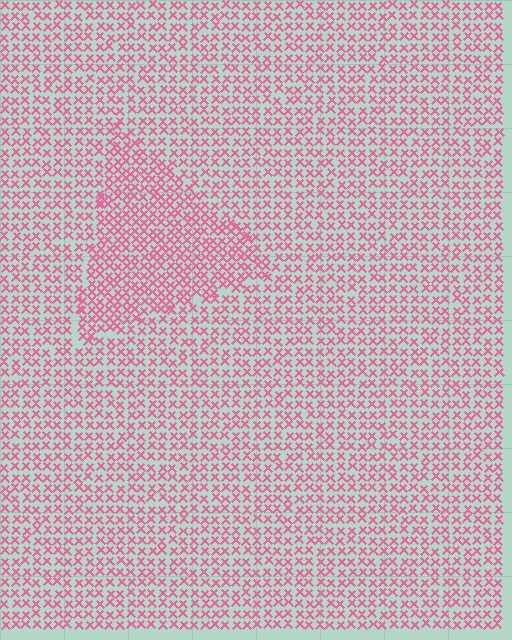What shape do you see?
I see a triangle.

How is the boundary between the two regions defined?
The boundary is defined by a change in element density (approximately 1.4x ratio). All elements are the same color, size, and shape.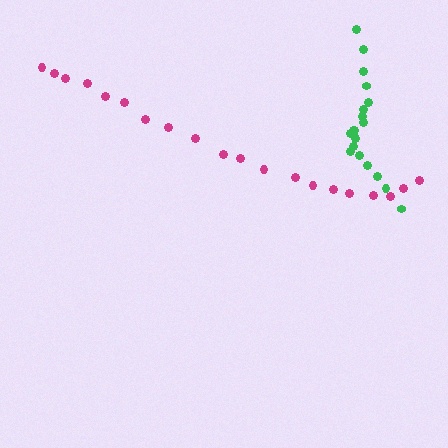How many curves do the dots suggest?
There are 2 distinct paths.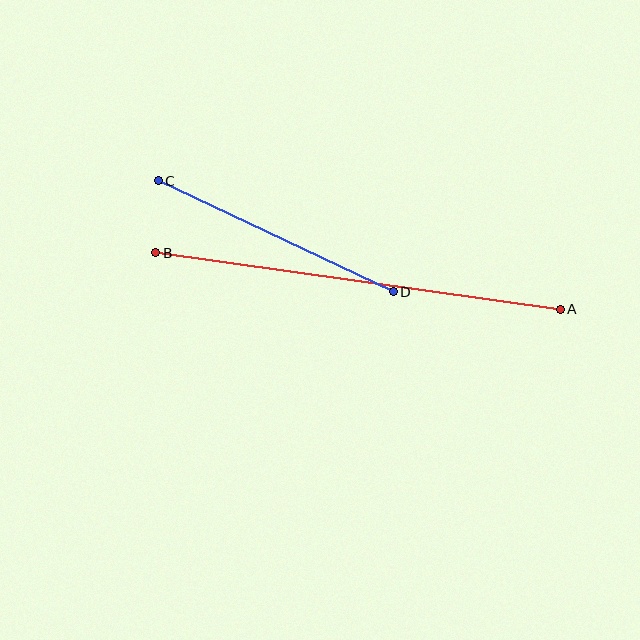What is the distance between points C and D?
The distance is approximately 260 pixels.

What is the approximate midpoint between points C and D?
The midpoint is at approximately (276, 236) pixels.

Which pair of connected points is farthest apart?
Points A and B are farthest apart.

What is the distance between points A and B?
The distance is approximately 408 pixels.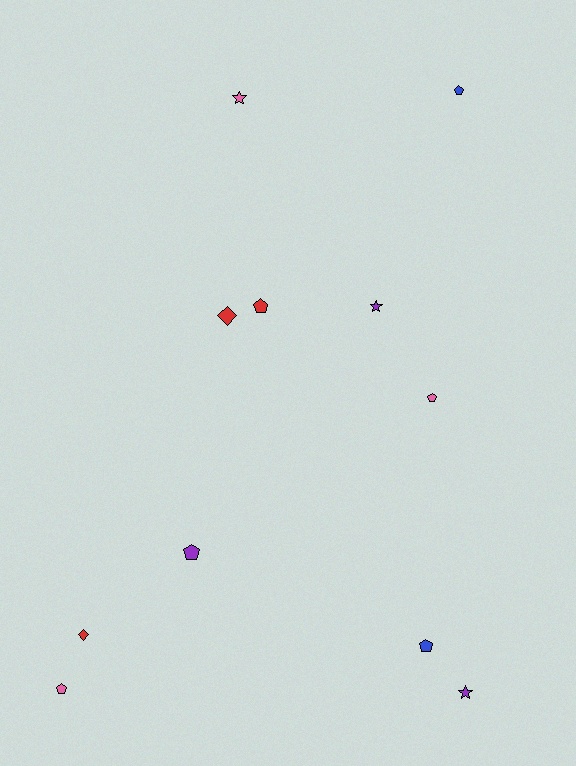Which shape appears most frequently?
Pentagon, with 6 objects.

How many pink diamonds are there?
There are no pink diamonds.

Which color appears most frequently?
Pink, with 3 objects.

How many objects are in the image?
There are 11 objects.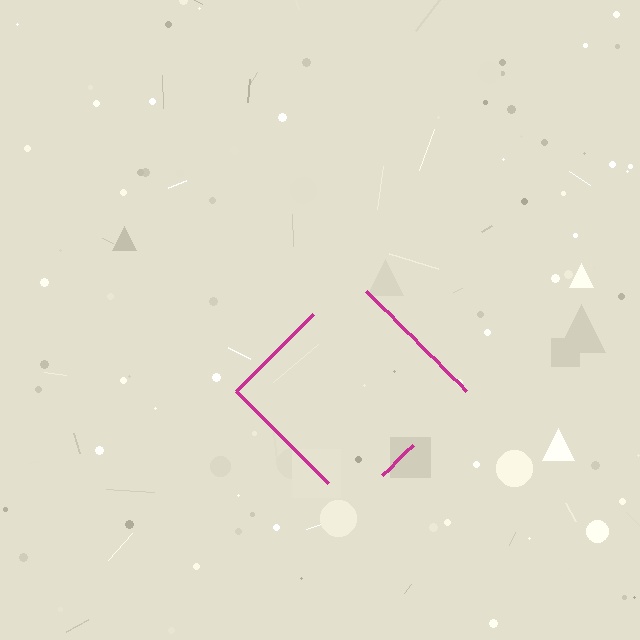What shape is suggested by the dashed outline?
The dashed outline suggests a diamond.